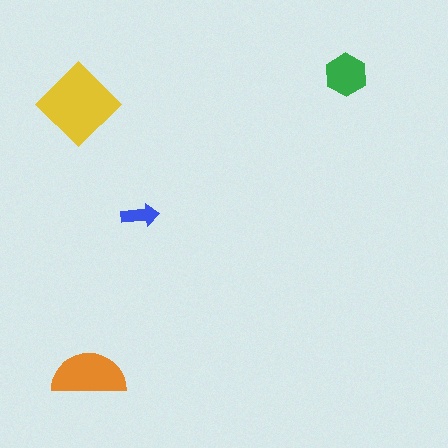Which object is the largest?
The yellow diamond.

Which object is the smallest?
The blue arrow.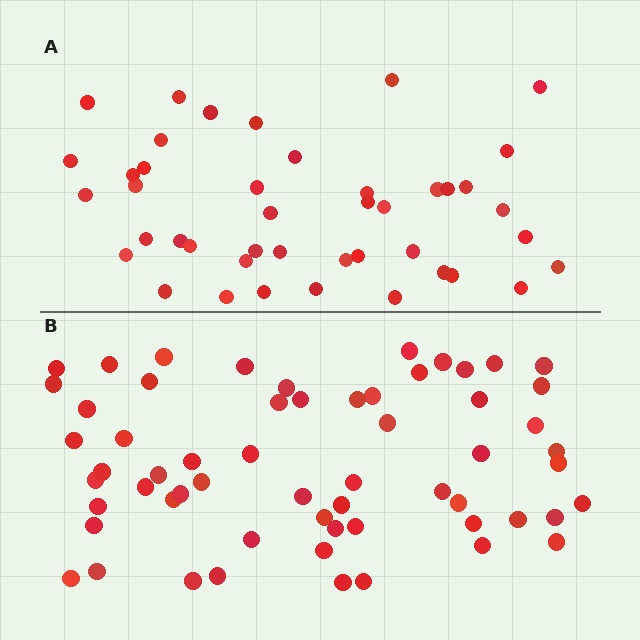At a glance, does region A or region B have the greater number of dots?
Region B (the bottom region) has more dots.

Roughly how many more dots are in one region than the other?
Region B has approximately 15 more dots than region A.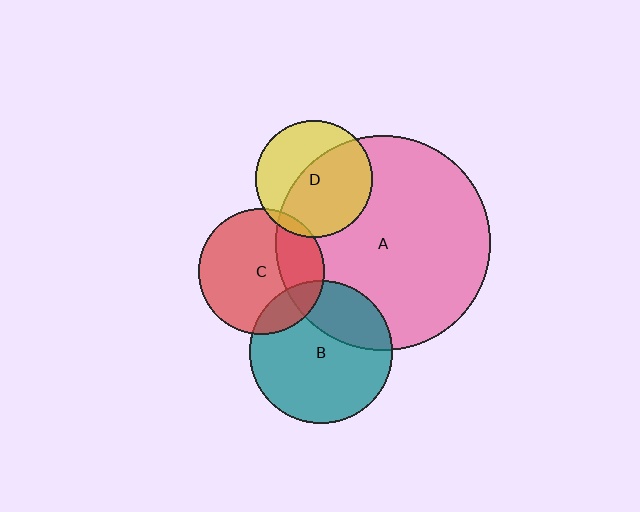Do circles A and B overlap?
Yes.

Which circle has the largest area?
Circle A (pink).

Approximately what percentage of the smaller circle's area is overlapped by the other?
Approximately 30%.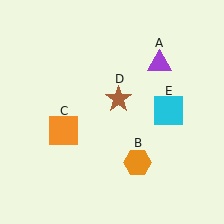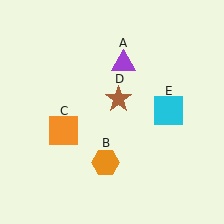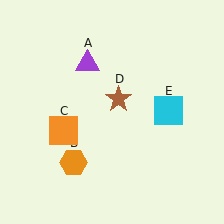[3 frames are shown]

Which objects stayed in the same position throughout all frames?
Orange square (object C) and brown star (object D) and cyan square (object E) remained stationary.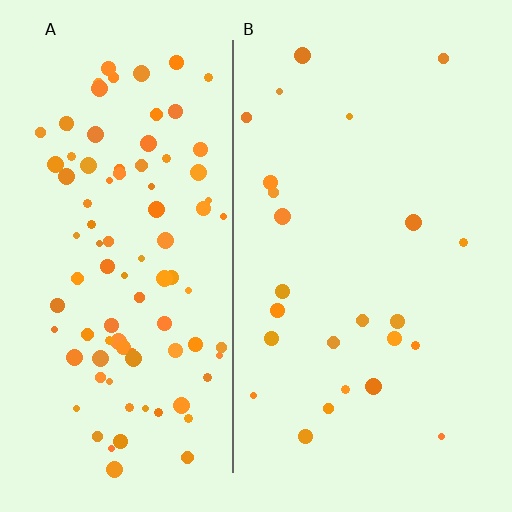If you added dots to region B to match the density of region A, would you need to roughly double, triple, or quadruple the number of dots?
Approximately quadruple.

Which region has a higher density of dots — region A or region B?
A (the left).